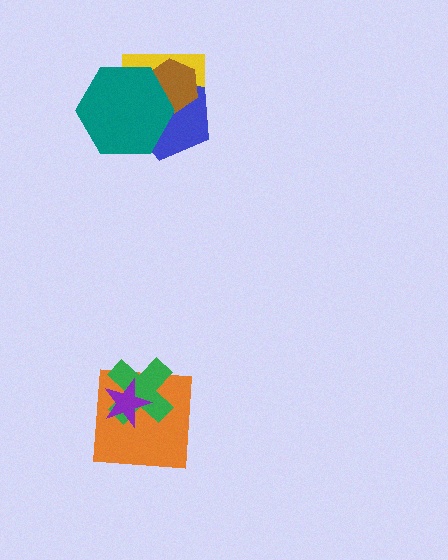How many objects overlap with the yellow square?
3 objects overlap with the yellow square.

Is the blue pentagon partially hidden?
Yes, it is partially covered by another shape.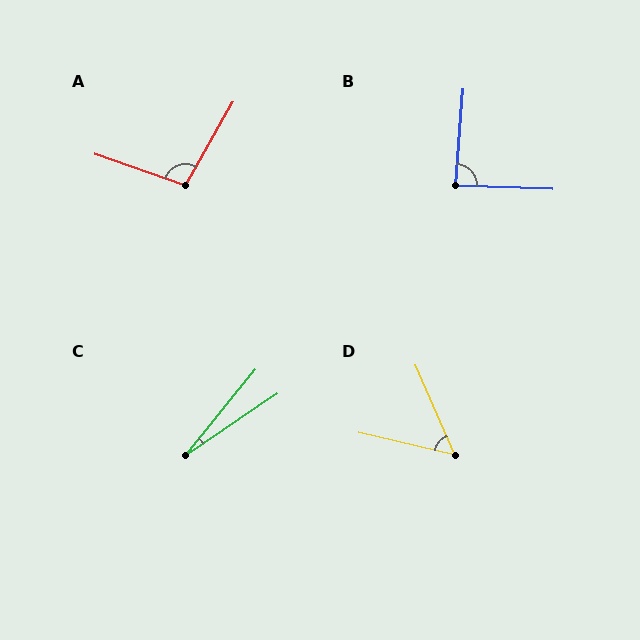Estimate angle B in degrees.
Approximately 87 degrees.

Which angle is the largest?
A, at approximately 101 degrees.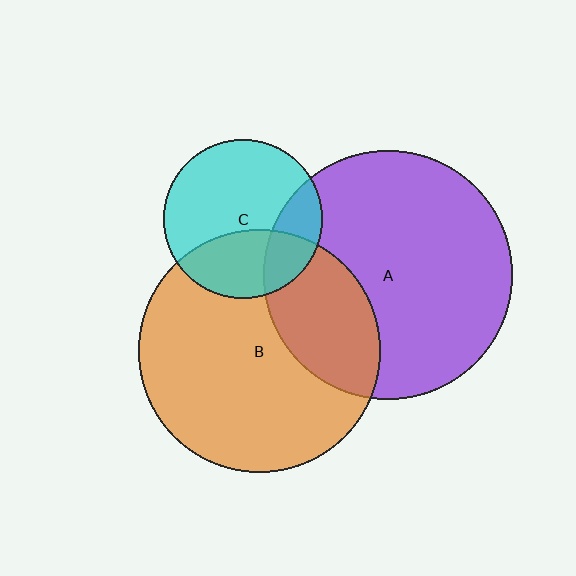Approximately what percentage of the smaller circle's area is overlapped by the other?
Approximately 20%.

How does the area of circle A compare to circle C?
Approximately 2.5 times.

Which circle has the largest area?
Circle A (purple).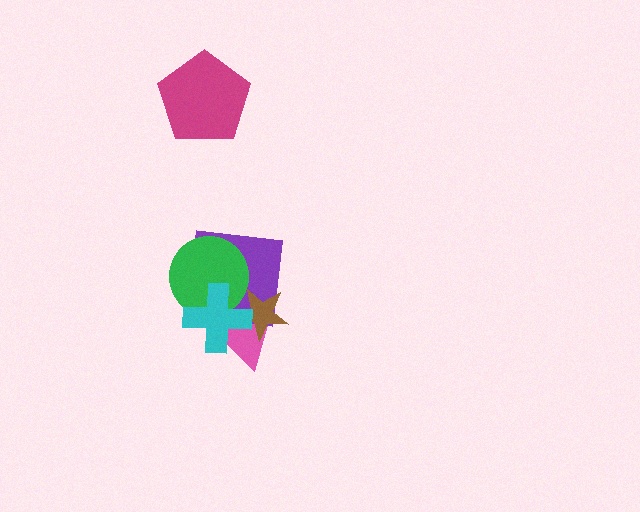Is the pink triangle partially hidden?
Yes, it is partially covered by another shape.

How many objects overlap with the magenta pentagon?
0 objects overlap with the magenta pentagon.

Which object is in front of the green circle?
The cyan cross is in front of the green circle.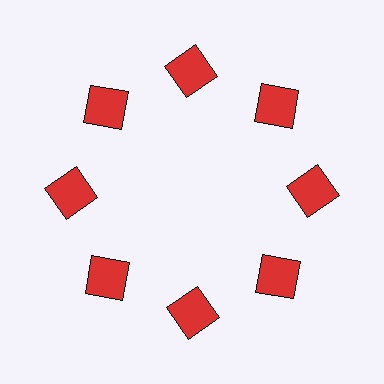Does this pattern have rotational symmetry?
Yes, this pattern has 8-fold rotational symmetry. It looks the same after rotating 45 degrees around the center.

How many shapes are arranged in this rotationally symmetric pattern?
There are 8 shapes, arranged in 8 groups of 1.